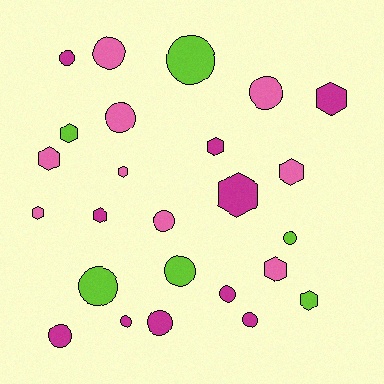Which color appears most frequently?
Magenta, with 10 objects.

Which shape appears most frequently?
Circle, with 14 objects.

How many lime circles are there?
There are 4 lime circles.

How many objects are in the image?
There are 25 objects.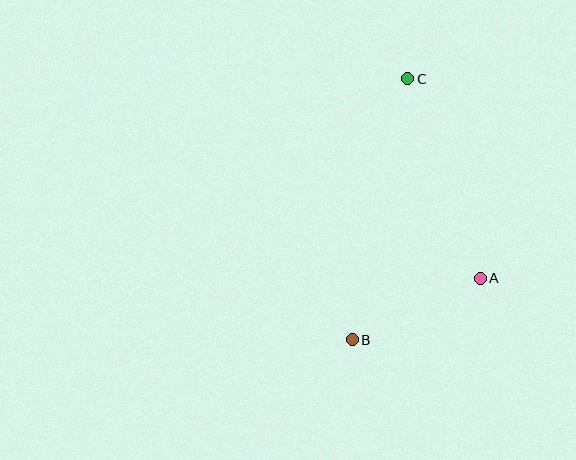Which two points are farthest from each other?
Points B and C are farthest from each other.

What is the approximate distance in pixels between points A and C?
The distance between A and C is approximately 213 pixels.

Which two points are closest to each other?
Points A and B are closest to each other.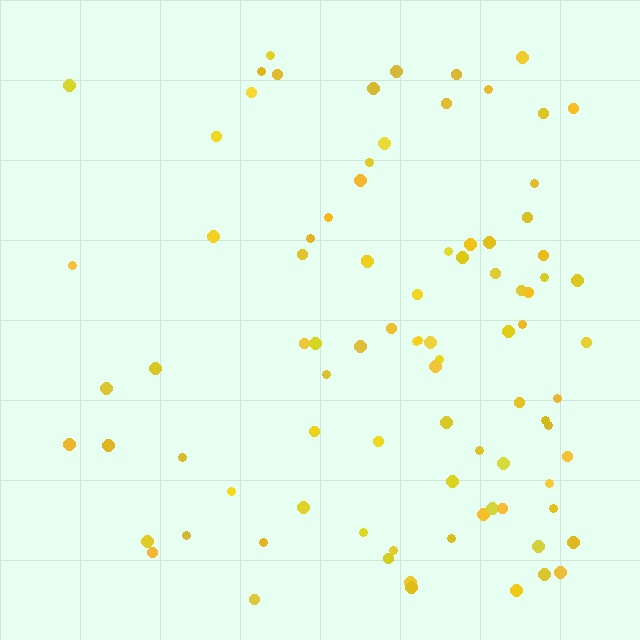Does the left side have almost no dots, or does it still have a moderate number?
Still a moderate number, just noticeably fewer than the right.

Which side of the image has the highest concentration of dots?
The right.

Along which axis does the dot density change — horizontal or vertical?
Horizontal.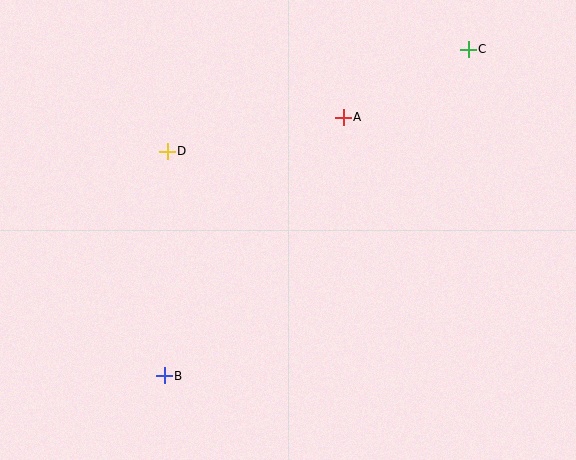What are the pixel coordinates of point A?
Point A is at (343, 117).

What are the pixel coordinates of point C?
Point C is at (468, 49).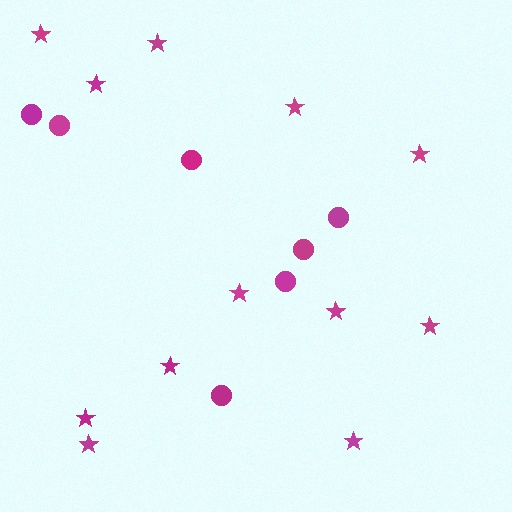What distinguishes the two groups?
There are 2 groups: one group of stars (12) and one group of circles (7).